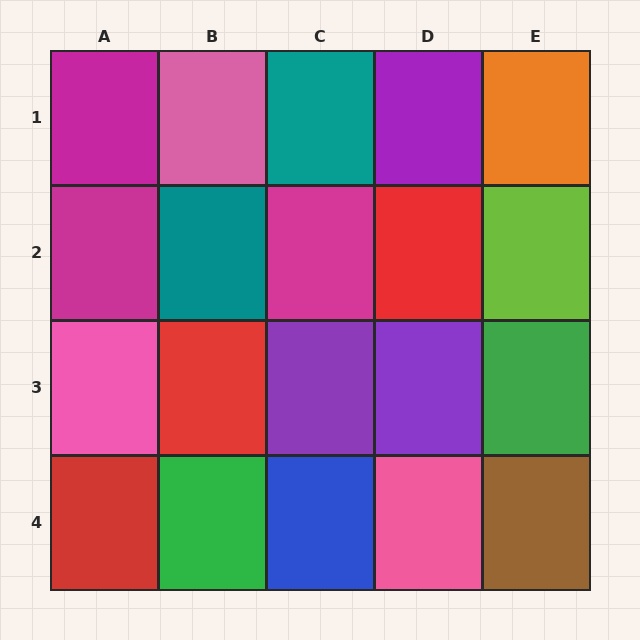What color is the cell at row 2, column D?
Red.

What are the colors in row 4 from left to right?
Red, green, blue, pink, brown.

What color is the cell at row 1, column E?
Orange.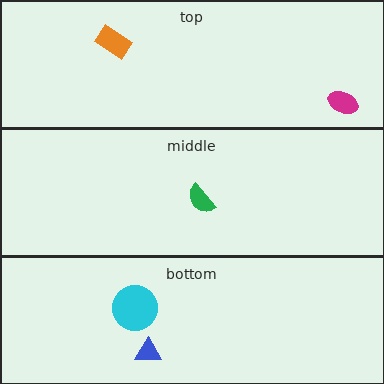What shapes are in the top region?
The magenta ellipse, the orange rectangle.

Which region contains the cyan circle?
The bottom region.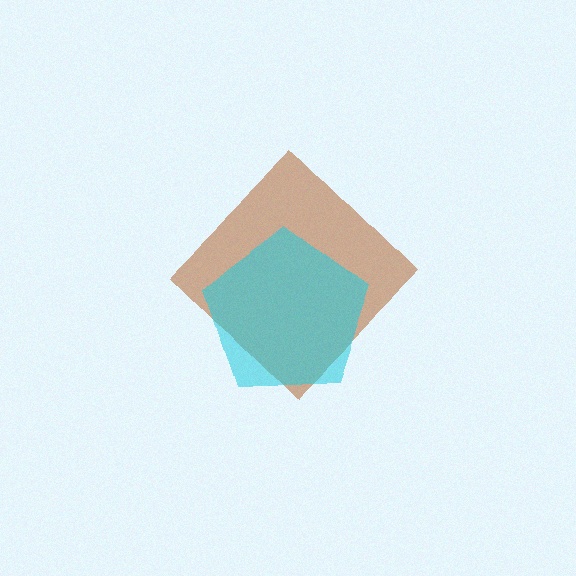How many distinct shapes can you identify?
There are 2 distinct shapes: a brown diamond, a cyan pentagon.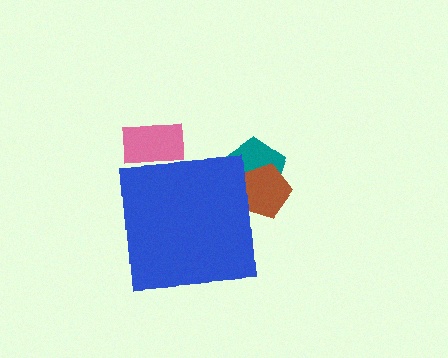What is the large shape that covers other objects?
A blue square.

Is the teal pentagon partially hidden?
Yes, the teal pentagon is partially hidden behind the blue square.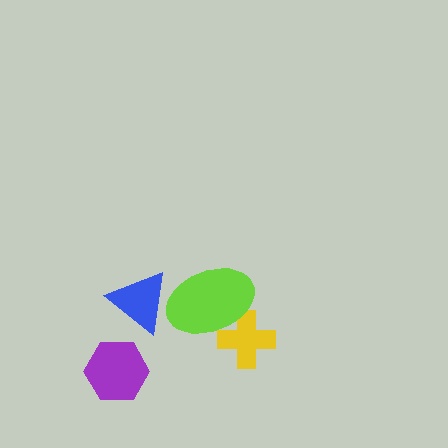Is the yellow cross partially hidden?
Yes, it is partially covered by another shape.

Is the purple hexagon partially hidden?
No, no other shape covers it.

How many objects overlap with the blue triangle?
1 object overlaps with the blue triangle.